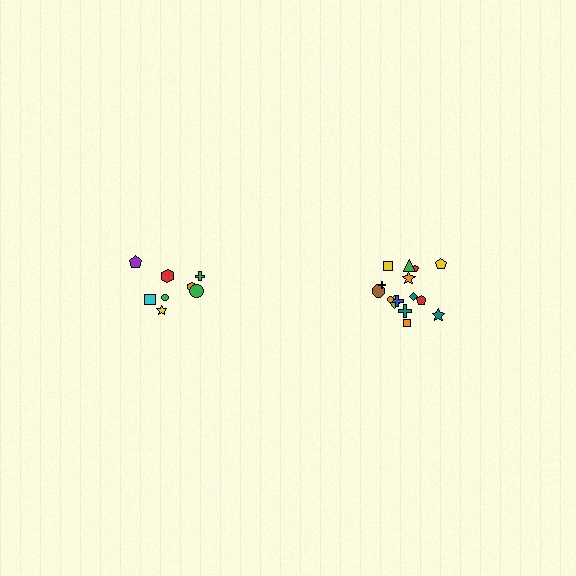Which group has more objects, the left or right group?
The right group.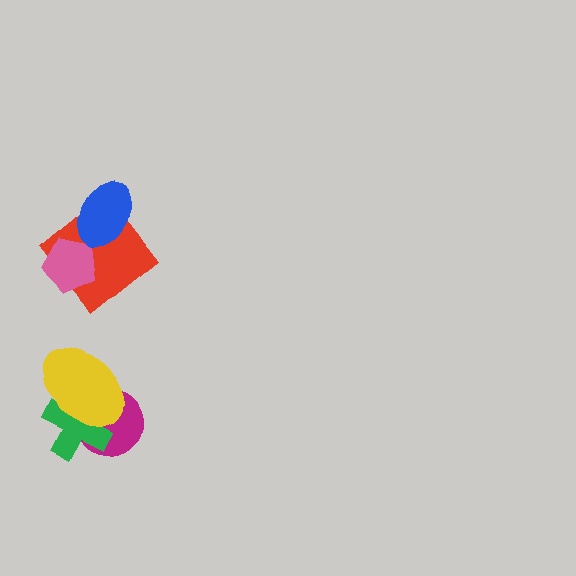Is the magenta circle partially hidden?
Yes, it is partially covered by another shape.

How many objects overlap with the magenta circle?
2 objects overlap with the magenta circle.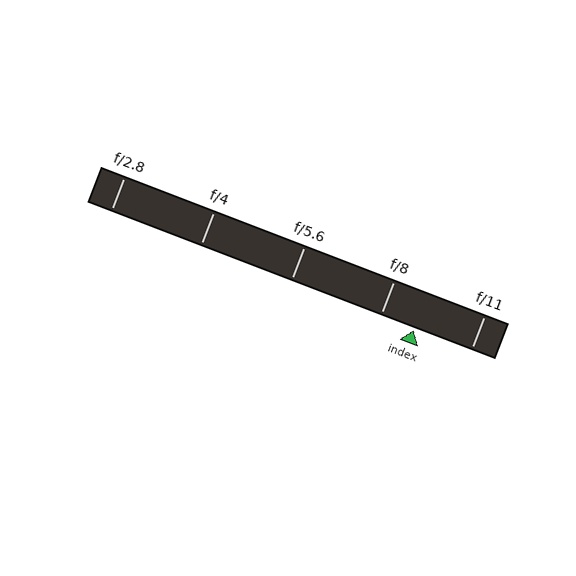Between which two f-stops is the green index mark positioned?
The index mark is between f/8 and f/11.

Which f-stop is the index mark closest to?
The index mark is closest to f/8.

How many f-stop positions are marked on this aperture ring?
There are 5 f-stop positions marked.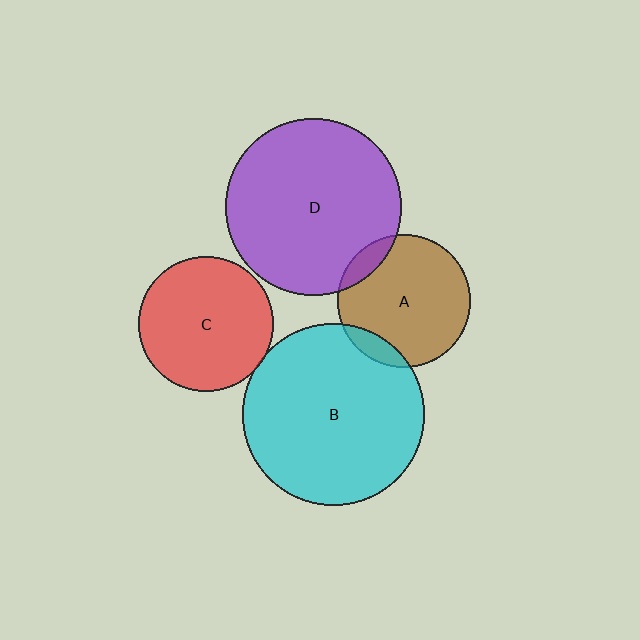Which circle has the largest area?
Circle B (cyan).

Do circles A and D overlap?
Yes.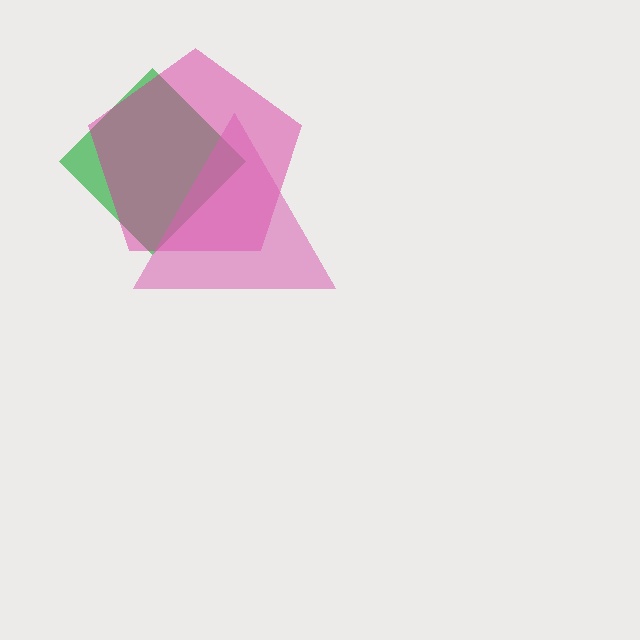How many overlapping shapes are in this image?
There are 3 overlapping shapes in the image.